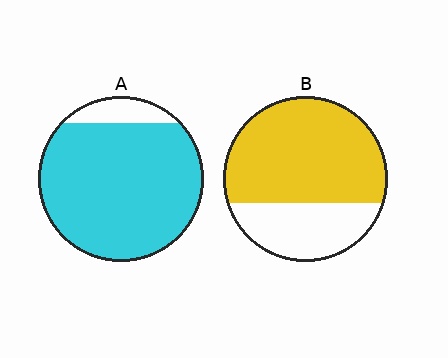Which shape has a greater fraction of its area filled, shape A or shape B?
Shape A.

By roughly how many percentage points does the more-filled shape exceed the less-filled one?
By roughly 20 percentage points (A over B).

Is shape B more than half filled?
Yes.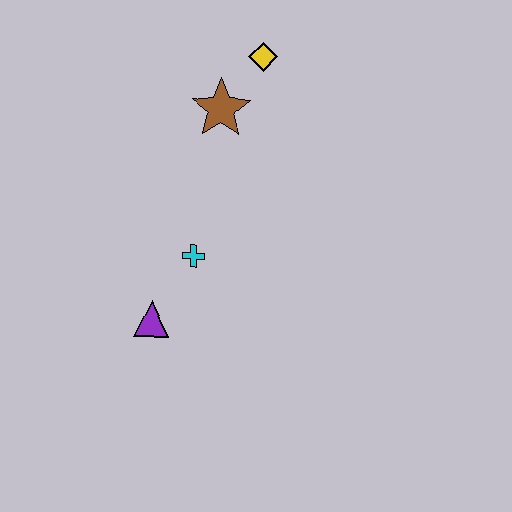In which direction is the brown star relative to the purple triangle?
The brown star is above the purple triangle.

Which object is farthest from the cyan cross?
The yellow diamond is farthest from the cyan cross.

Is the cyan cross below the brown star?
Yes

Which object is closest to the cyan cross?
The purple triangle is closest to the cyan cross.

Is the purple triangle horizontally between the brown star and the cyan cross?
No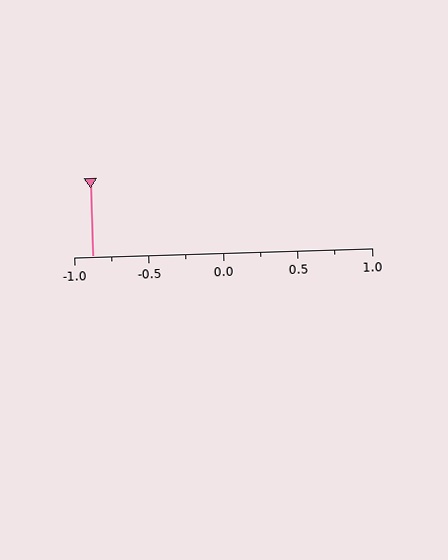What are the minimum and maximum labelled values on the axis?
The axis runs from -1.0 to 1.0.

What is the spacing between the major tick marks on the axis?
The major ticks are spaced 0.5 apart.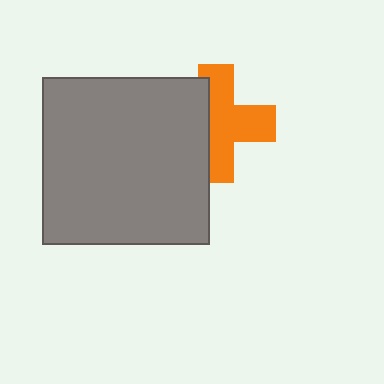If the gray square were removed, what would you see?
You would see the complete orange cross.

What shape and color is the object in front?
The object in front is a gray square.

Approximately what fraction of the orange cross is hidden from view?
Roughly 37% of the orange cross is hidden behind the gray square.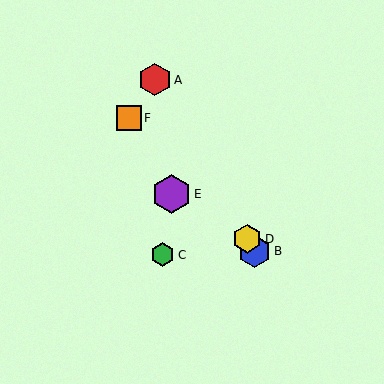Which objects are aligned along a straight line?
Objects A, B, D are aligned along a straight line.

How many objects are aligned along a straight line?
3 objects (A, B, D) are aligned along a straight line.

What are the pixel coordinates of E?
Object E is at (172, 194).